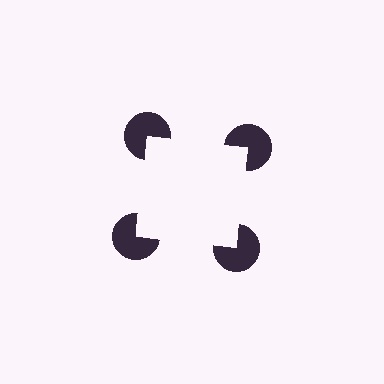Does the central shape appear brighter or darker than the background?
It typically appears slightly brighter than the background, even though no actual brightness change is drawn.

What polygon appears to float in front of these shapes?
An illusory square — its edges are inferred from the aligned wedge cuts in the pac-man discs, not physically drawn.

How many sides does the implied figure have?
4 sides.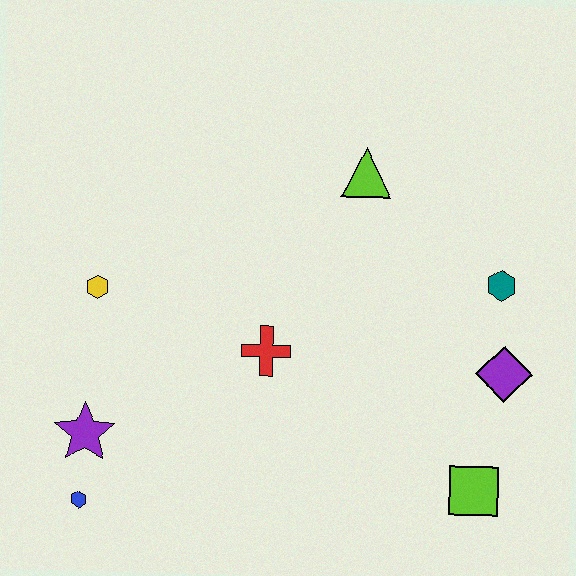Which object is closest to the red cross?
The yellow hexagon is closest to the red cross.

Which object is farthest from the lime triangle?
The blue hexagon is farthest from the lime triangle.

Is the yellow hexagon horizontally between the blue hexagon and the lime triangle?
Yes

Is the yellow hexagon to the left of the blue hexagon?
No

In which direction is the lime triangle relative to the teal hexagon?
The lime triangle is to the left of the teal hexagon.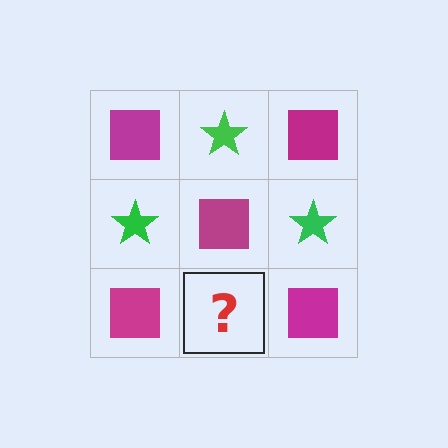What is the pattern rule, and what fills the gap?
The rule is that it alternates magenta square and green star in a checkerboard pattern. The gap should be filled with a green star.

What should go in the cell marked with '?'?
The missing cell should contain a green star.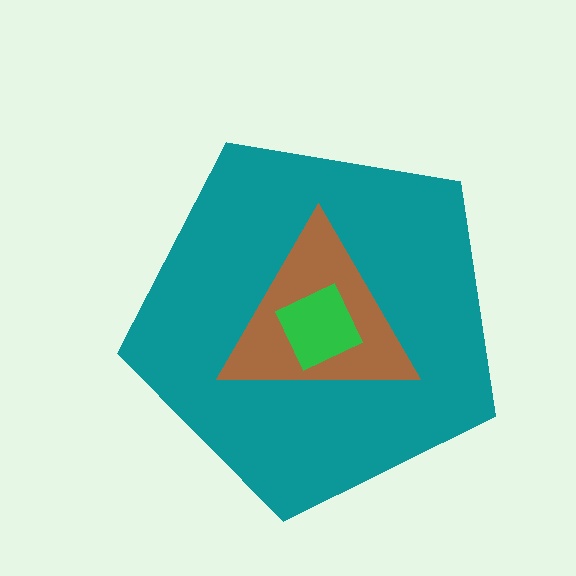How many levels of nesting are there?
3.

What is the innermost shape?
The green square.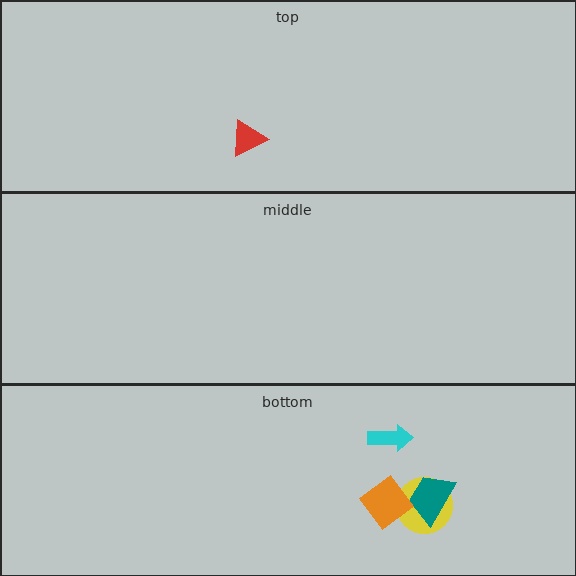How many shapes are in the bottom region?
4.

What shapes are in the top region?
The red triangle.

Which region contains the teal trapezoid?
The bottom region.